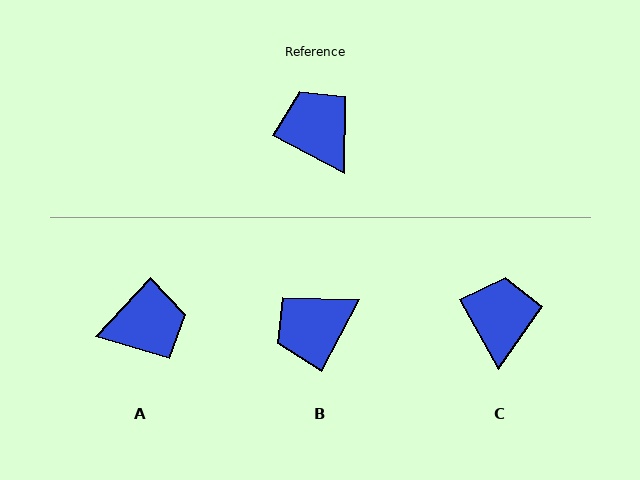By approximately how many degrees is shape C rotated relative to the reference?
Approximately 33 degrees clockwise.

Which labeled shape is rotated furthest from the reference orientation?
A, about 105 degrees away.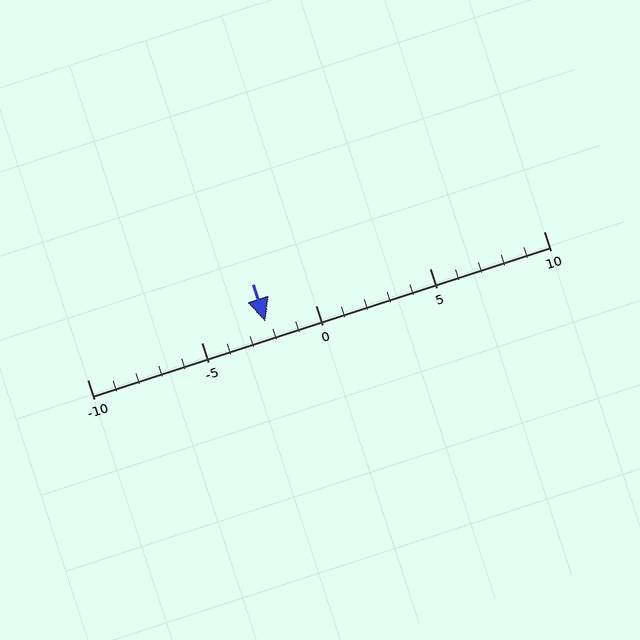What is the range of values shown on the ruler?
The ruler shows values from -10 to 10.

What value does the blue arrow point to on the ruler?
The blue arrow points to approximately -2.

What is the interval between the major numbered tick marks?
The major tick marks are spaced 5 units apart.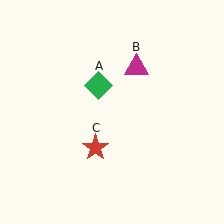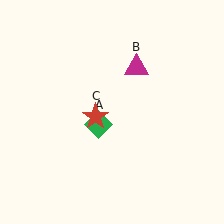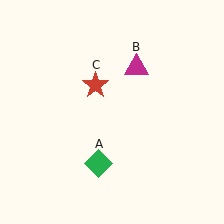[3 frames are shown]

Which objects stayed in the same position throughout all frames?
Magenta triangle (object B) remained stationary.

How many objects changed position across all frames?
2 objects changed position: green diamond (object A), red star (object C).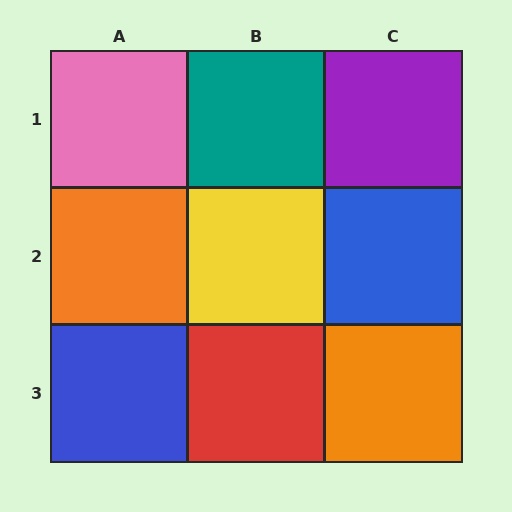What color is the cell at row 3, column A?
Blue.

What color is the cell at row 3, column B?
Red.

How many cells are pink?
1 cell is pink.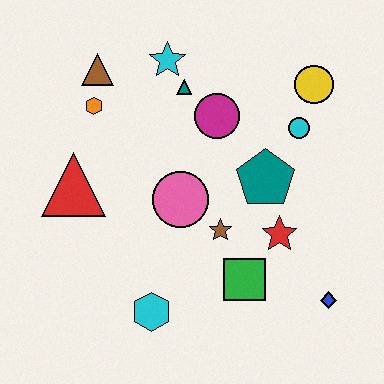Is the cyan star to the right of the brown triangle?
Yes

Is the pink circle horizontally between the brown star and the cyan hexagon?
Yes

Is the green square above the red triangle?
No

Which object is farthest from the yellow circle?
The cyan hexagon is farthest from the yellow circle.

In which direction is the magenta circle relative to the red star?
The magenta circle is above the red star.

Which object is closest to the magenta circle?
The teal triangle is closest to the magenta circle.